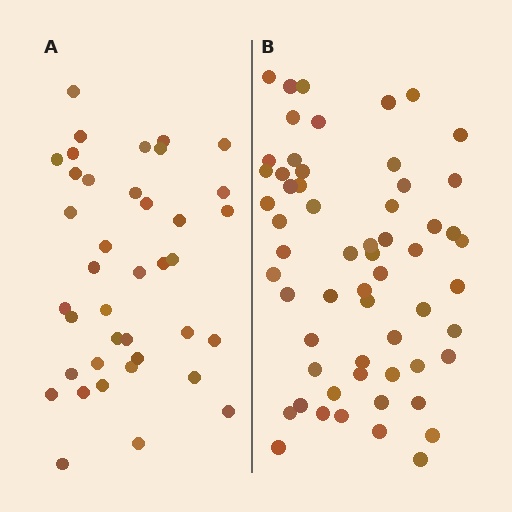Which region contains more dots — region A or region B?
Region B (the right region) has more dots.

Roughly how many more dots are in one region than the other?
Region B has approximately 20 more dots than region A.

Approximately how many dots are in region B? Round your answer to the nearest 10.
About 60 dots. (The exact count is 59, which rounds to 60.)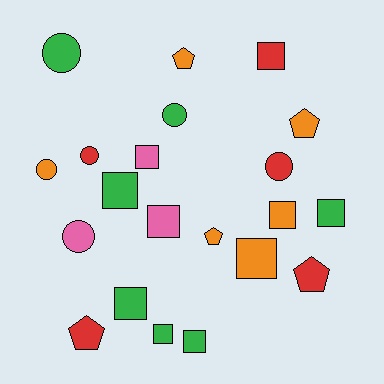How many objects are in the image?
There are 21 objects.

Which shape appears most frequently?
Square, with 10 objects.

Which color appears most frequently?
Green, with 7 objects.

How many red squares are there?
There is 1 red square.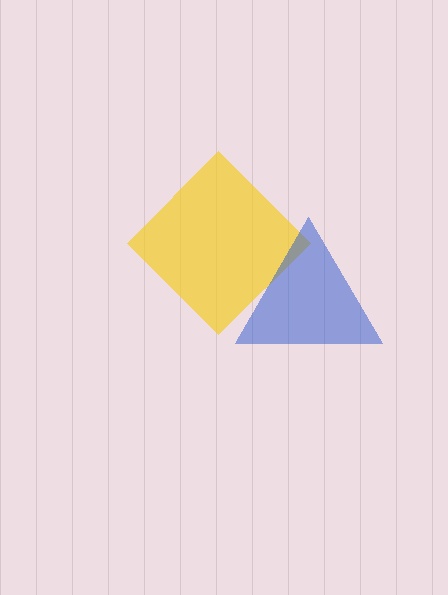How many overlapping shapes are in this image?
There are 2 overlapping shapes in the image.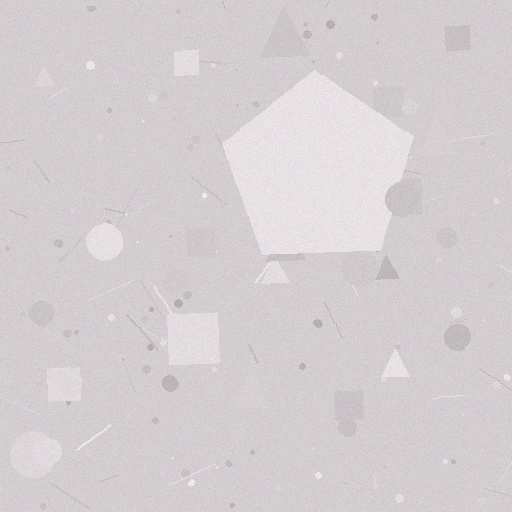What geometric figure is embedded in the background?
A pentagon is embedded in the background.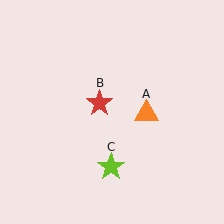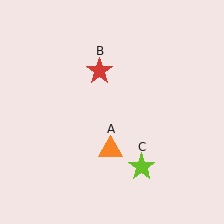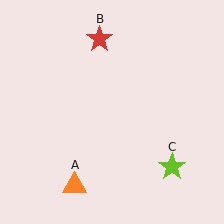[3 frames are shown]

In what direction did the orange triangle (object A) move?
The orange triangle (object A) moved down and to the left.